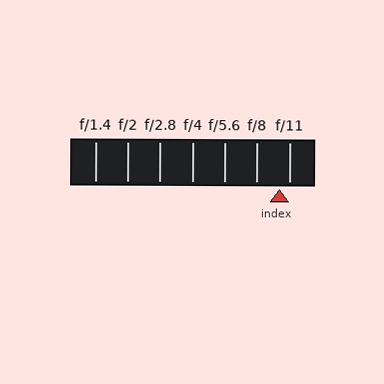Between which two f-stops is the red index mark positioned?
The index mark is between f/8 and f/11.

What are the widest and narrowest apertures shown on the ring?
The widest aperture shown is f/1.4 and the narrowest is f/11.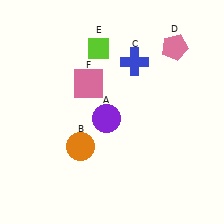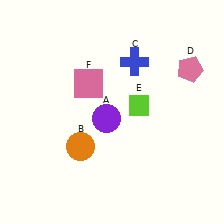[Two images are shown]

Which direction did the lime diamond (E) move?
The lime diamond (E) moved down.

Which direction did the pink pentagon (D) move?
The pink pentagon (D) moved down.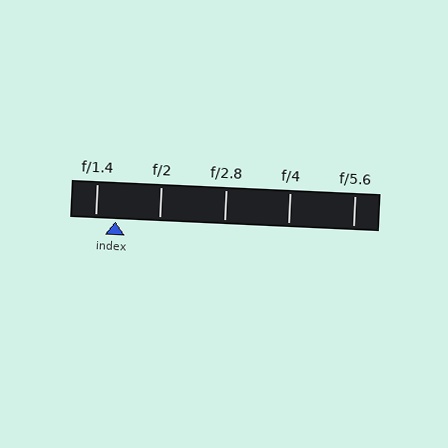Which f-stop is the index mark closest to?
The index mark is closest to f/1.4.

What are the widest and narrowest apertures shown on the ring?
The widest aperture shown is f/1.4 and the narrowest is f/5.6.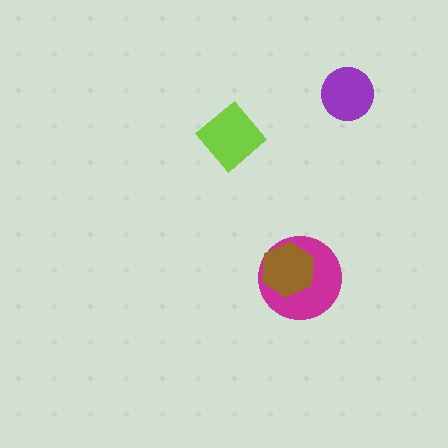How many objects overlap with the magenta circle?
1 object overlaps with the magenta circle.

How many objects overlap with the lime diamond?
0 objects overlap with the lime diamond.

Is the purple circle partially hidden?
No, no other shape covers it.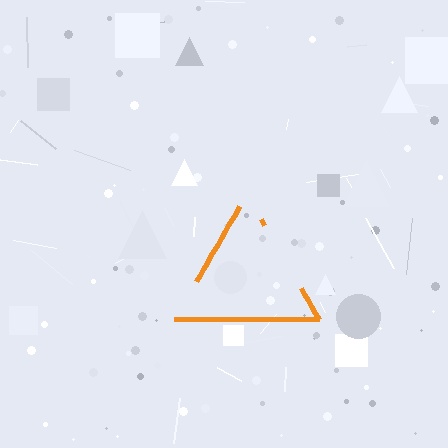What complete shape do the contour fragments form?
The contour fragments form a triangle.